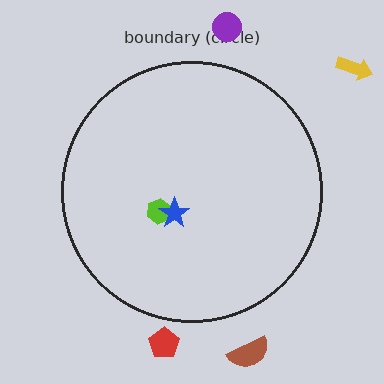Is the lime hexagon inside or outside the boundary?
Inside.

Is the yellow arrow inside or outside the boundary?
Outside.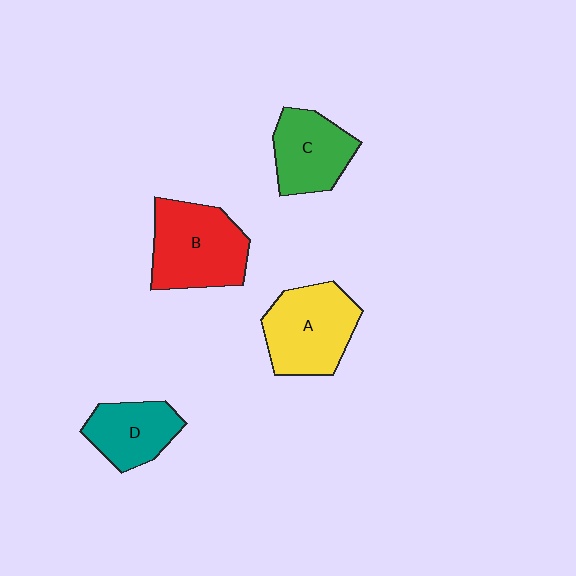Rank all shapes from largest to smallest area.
From largest to smallest: B (red), A (yellow), C (green), D (teal).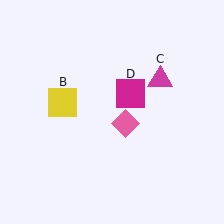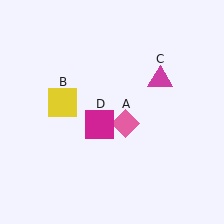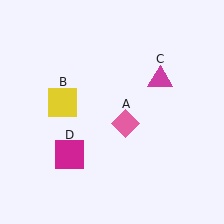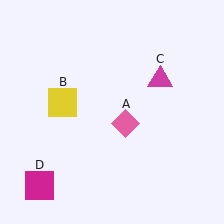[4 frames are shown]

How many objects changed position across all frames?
1 object changed position: magenta square (object D).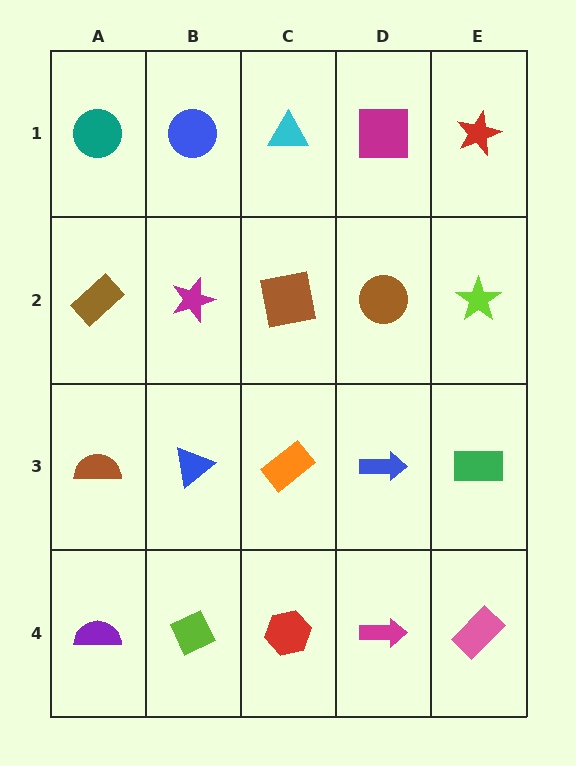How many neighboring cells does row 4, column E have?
2.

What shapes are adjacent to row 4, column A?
A brown semicircle (row 3, column A), a lime diamond (row 4, column B).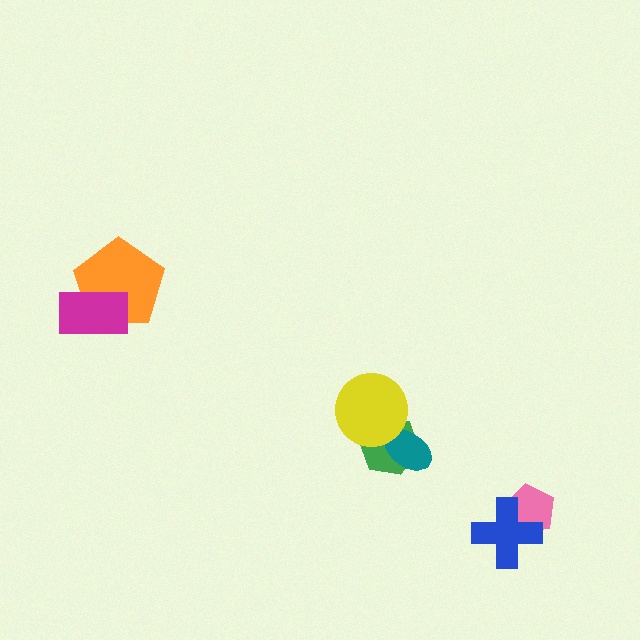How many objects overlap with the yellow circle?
2 objects overlap with the yellow circle.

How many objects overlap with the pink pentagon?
1 object overlaps with the pink pentagon.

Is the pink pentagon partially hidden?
Yes, it is partially covered by another shape.